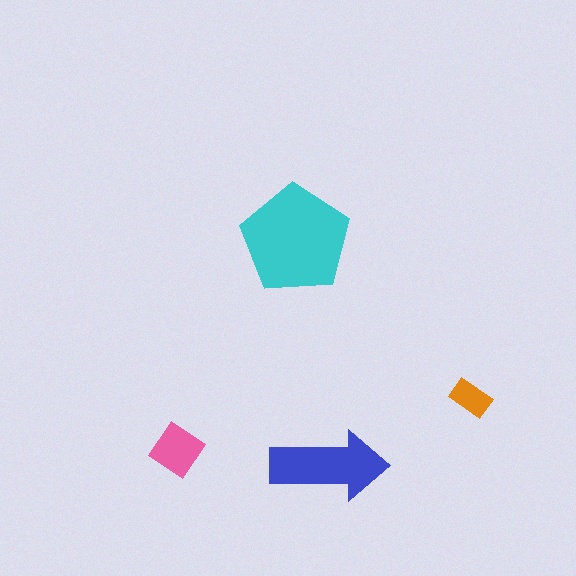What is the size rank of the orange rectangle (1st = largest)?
4th.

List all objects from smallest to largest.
The orange rectangle, the pink diamond, the blue arrow, the cyan pentagon.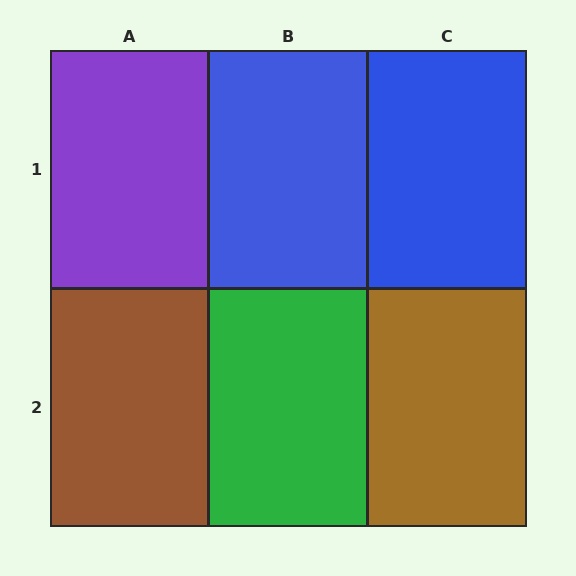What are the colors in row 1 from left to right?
Purple, blue, blue.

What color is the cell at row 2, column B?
Green.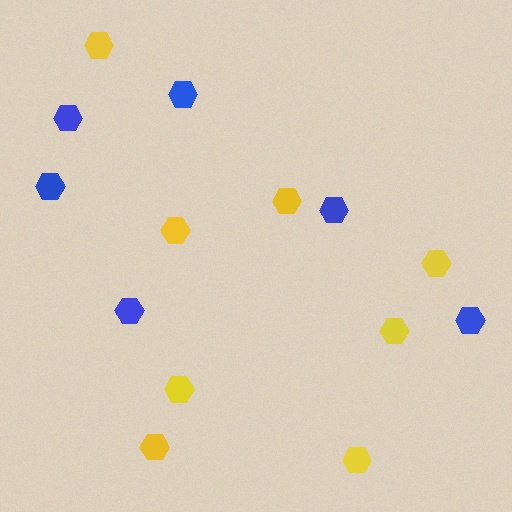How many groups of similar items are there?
There are 2 groups: one group of yellow hexagons (8) and one group of blue hexagons (6).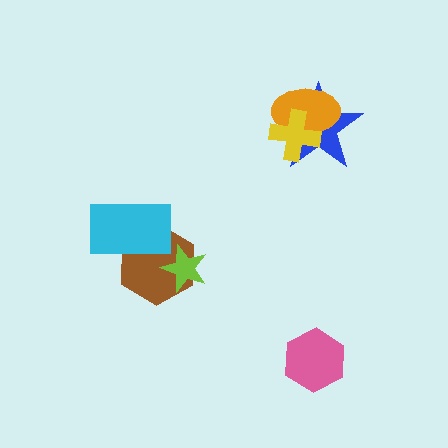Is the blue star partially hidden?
Yes, it is partially covered by another shape.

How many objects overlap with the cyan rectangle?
1 object overlaps with the cyan rectangle.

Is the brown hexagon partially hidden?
Yes, it is partially covered by another shape.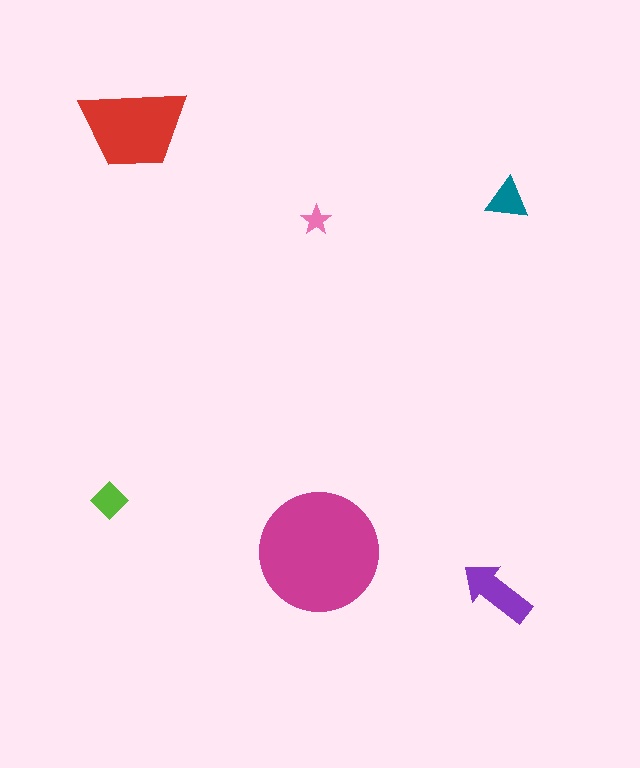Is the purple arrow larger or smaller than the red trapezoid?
Smaller.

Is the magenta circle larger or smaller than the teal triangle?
Larger.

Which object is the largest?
The magenta circle.